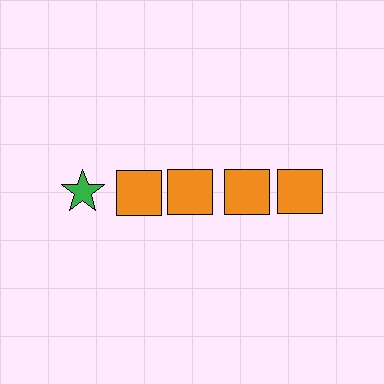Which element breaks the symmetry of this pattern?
The green star in the top row, leftmost column breaks the symmetry. All other shapes are orange squares.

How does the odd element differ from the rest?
It differs in both color (green instead of orange) and shape (star instead of square).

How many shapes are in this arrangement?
There are 5 shapes arranged in a grid pattern.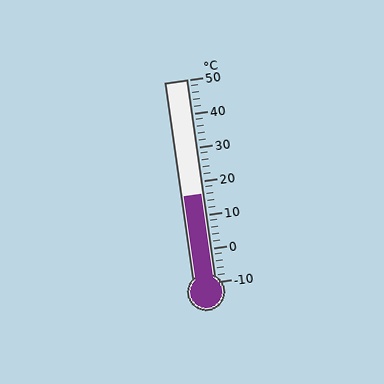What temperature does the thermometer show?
The thermometer shows approximately 16°C.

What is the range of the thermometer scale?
The thermometer scale ranges from -10°C to 50°C.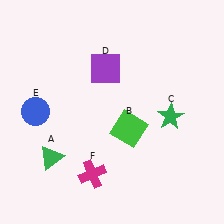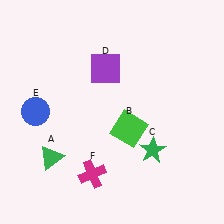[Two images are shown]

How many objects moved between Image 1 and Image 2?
1 object moved between the two images.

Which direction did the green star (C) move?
The green star (C) moved down.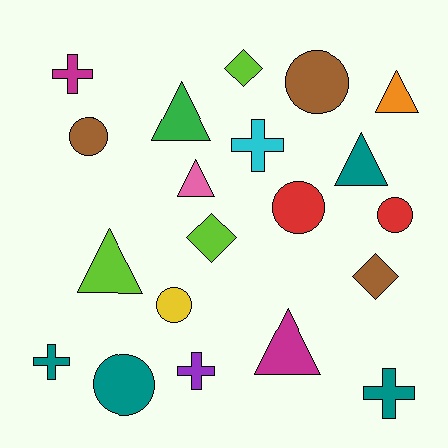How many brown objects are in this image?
There are 3 brown objects.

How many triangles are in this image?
There are 6 triangles.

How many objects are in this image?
There are 20 objects.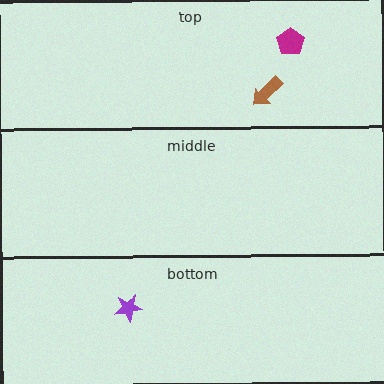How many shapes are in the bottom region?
1.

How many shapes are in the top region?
2.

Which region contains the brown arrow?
The top region.